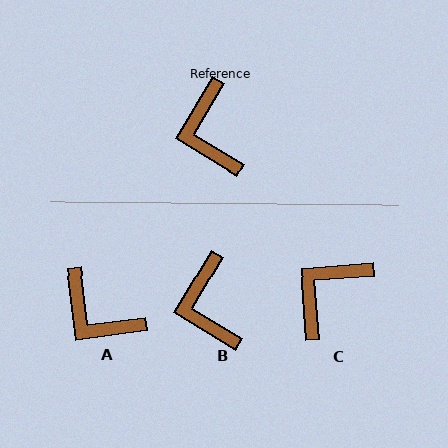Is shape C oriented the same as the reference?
No, it is off by about 55 degrees.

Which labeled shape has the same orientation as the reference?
B.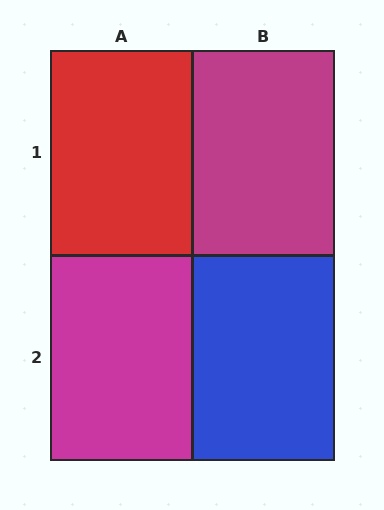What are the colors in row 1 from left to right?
Red, magenta.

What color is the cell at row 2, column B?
Blue.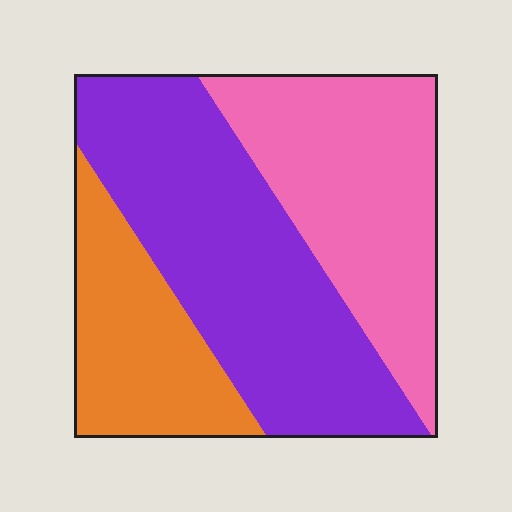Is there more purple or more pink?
Purple.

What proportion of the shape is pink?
Pink covers about 35% of the shape.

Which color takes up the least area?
Orange, at roughly 20%.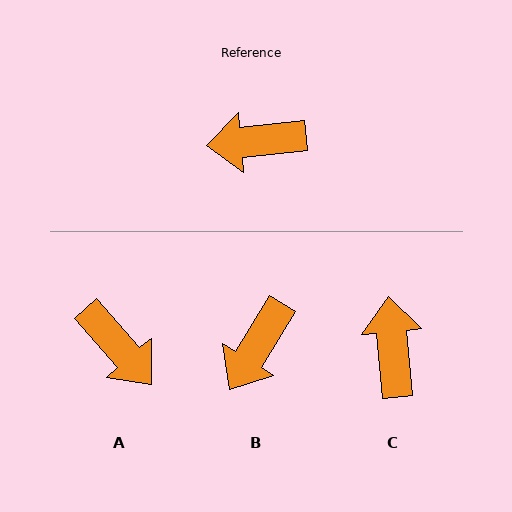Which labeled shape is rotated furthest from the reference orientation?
A, about 126 degrees away.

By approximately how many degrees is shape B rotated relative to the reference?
Approximately 53 degrees counter-clockwise.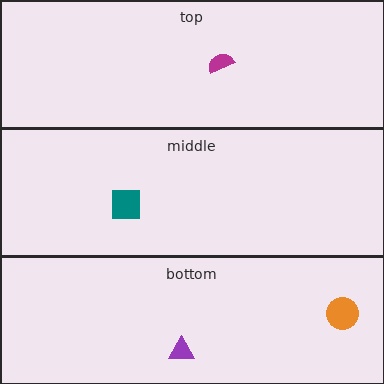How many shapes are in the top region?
1.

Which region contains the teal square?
The middle region.